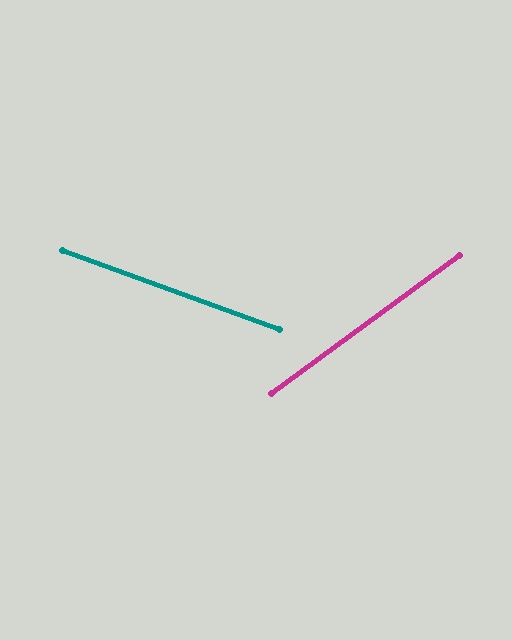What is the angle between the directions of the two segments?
Approximately 56 degrees.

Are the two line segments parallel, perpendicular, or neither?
Neither parallel nor perpendicular — they differ by about 56°.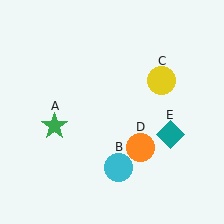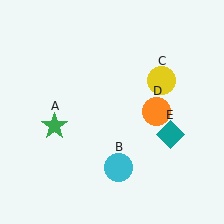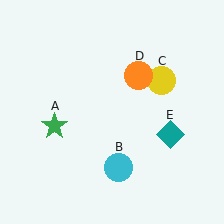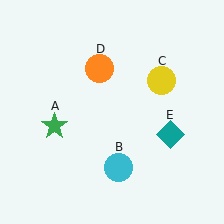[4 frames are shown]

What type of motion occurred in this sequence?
The orange circle (object D) rotated counterclockwise around the center of the scene.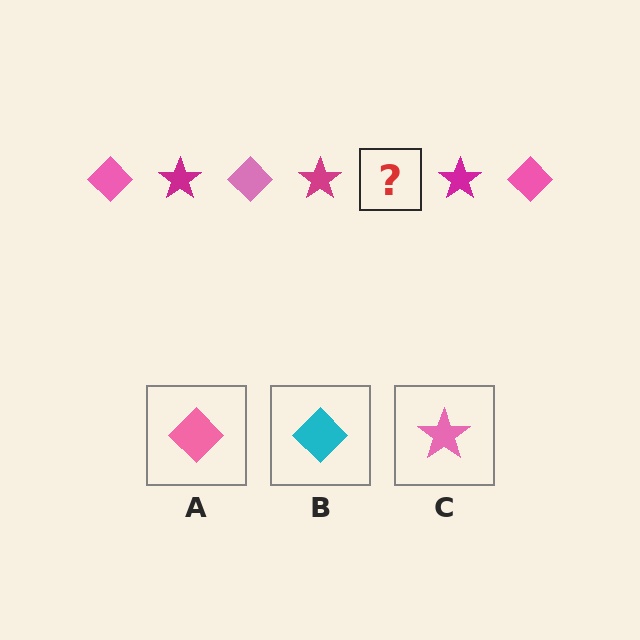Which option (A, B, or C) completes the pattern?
A.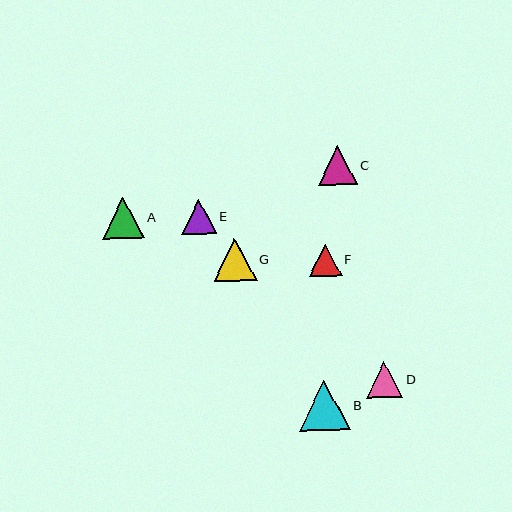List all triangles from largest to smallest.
From largest to smallest: B, G, A, C, D, E, F.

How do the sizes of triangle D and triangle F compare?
Triangle D and triangle F are approximately the same size.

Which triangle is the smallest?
Triangle F is the smallest with a size of approximately 33 pixels.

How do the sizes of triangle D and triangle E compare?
Triangle D and triangle E are approximately the same size.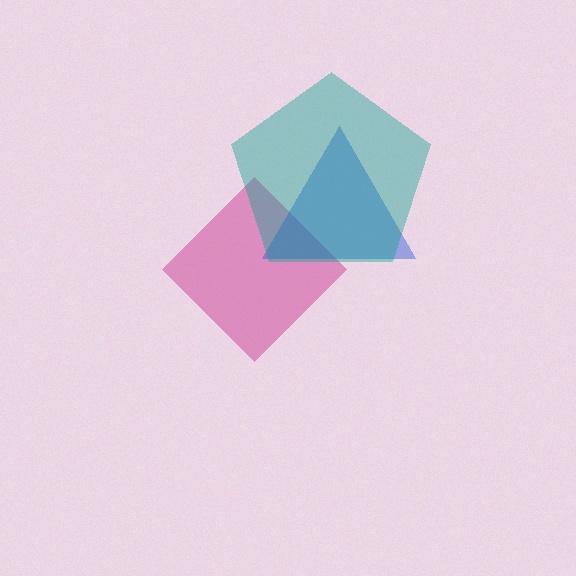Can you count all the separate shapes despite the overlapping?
Yes, there are 3 separate shapes.